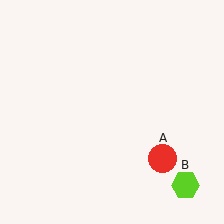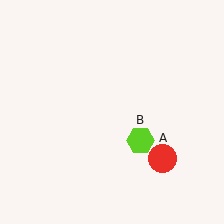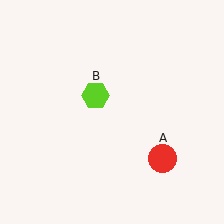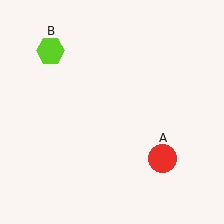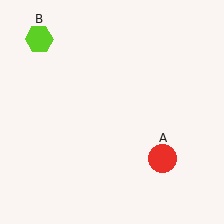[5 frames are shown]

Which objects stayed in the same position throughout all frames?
Red circle (object A) remained stationary.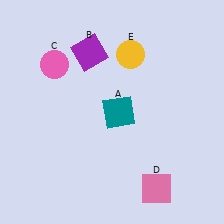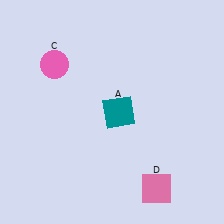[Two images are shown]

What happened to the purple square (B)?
The purple square (B) was removed in Image 2. It was in the top-left area of Image 1.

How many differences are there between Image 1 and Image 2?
There are 2 differences between the two images.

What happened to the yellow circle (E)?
The yellow circle (E) was removed in Image 2. It was in the top-right area of Image 1.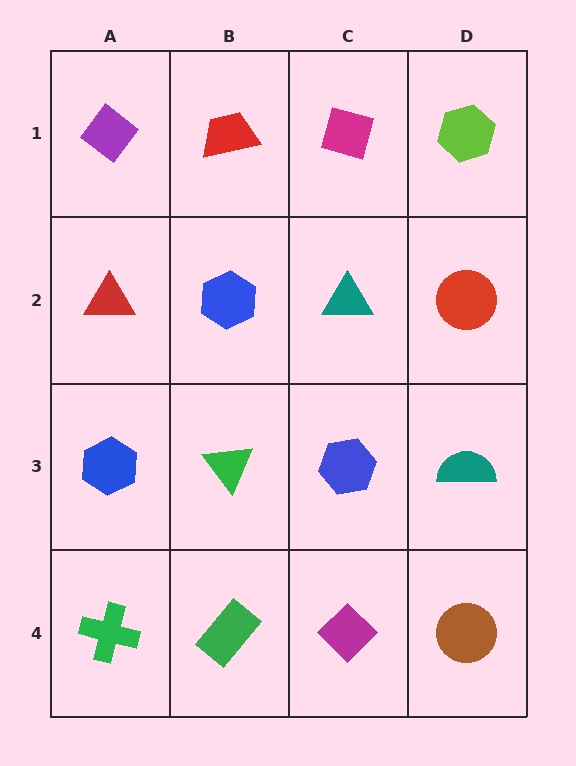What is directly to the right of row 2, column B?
A teal triangle.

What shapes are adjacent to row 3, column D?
A red circle (row 2, column D), a brown circle (row 4, column D), a blue hexagon (row 3, column C).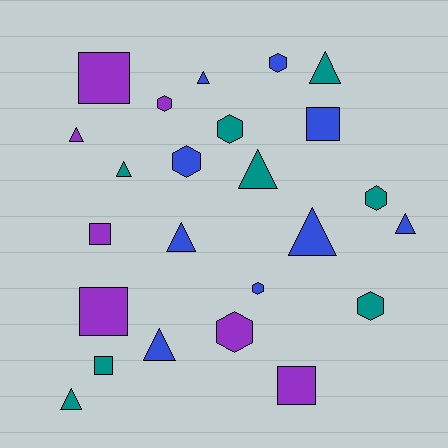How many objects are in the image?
There are 24 objects.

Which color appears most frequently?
Blue, with 9 objects.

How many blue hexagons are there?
There are 3 blue hexagons.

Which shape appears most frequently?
Triangle, with 10 objects.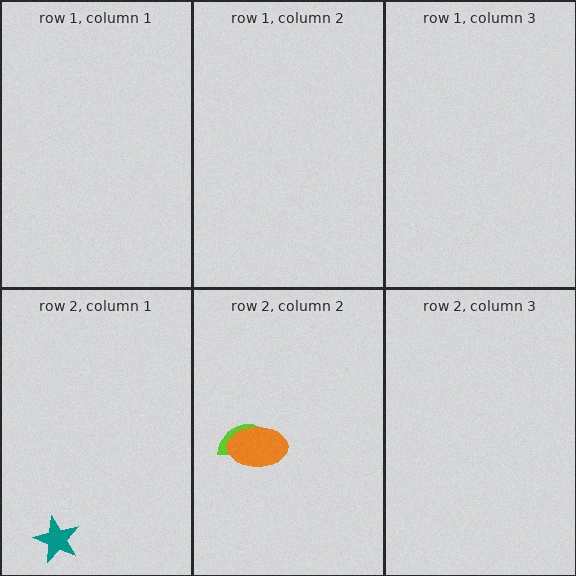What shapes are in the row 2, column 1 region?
The teal star.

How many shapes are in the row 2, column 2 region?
2.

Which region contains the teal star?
The row 2, column 1 region.